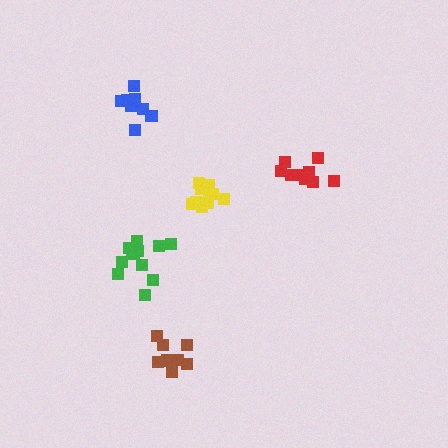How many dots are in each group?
Group 1: 9 dots, Group 2: 12 dots, Group 3: 8 dots, Group 4: 8 dots, Group 5: 10 dots (47 total).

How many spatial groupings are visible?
There are 5 spatial groupings.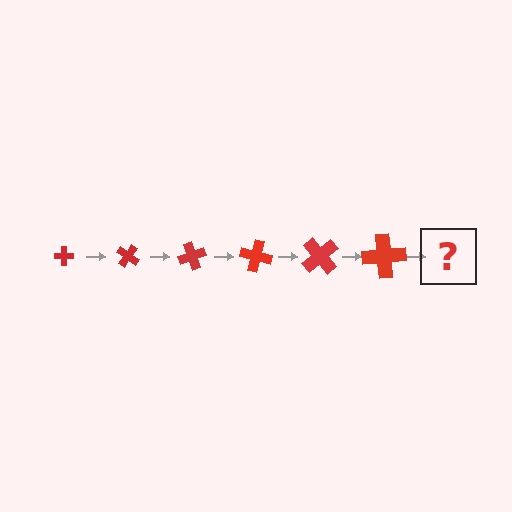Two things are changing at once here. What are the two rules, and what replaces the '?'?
The two rules are that the cross grows larger each step and it rotates 35 degrees each step. The '?' should be a cross, larger than the previous one and rotated 210 degrees from the start.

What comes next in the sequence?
The next element should be a cross, larger than the previous one and rotated 210 degrees from the start.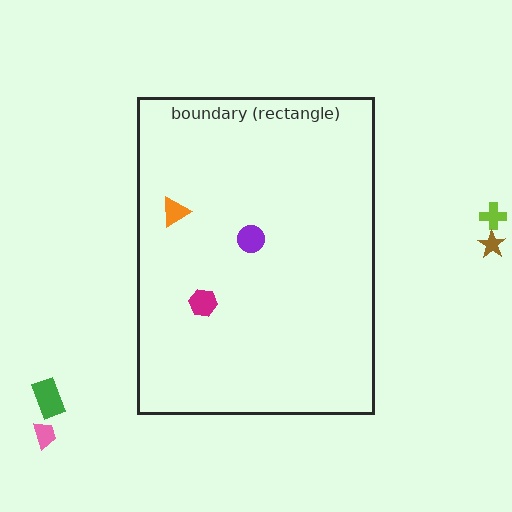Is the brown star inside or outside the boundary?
Outside.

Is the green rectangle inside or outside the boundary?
Outside.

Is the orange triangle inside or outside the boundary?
Inside.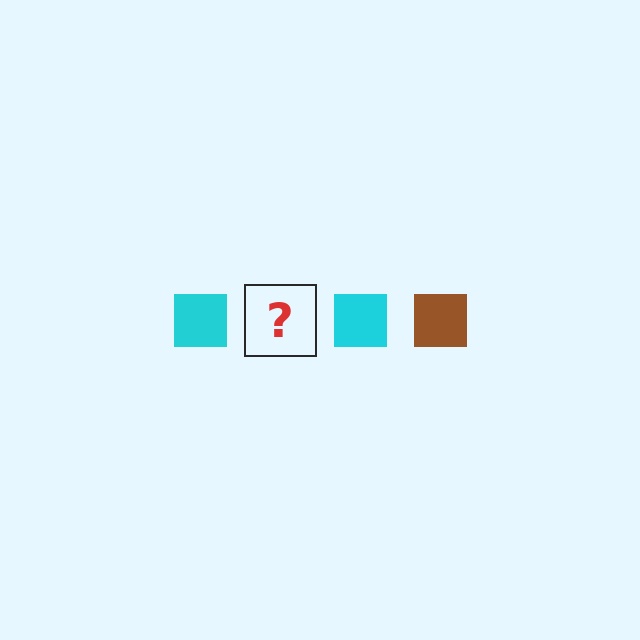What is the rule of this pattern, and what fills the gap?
The rule is that the pattern cycles through cyan, brown squares. The gap should be filled with a brown square.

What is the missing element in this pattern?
The missing element is a brown square.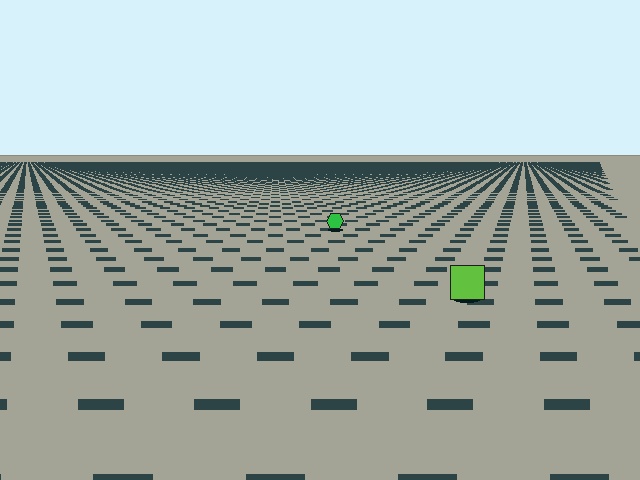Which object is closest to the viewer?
The lime square is closest. The texture marks near it are larger and more spread out.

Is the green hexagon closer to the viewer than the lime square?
No. The lime square is closer — you can tell from the texture gradient: the ground texture is coarser near it.